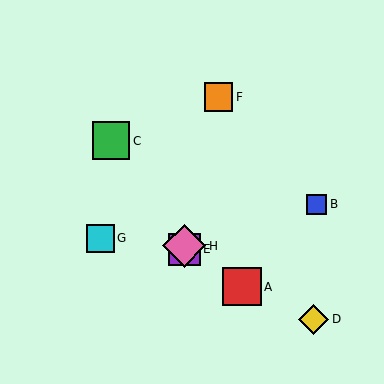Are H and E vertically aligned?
Yes, both are at x≈184.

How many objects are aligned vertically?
2 objects (E, H) are aligned vertically.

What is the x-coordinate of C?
Object C is at x≈111.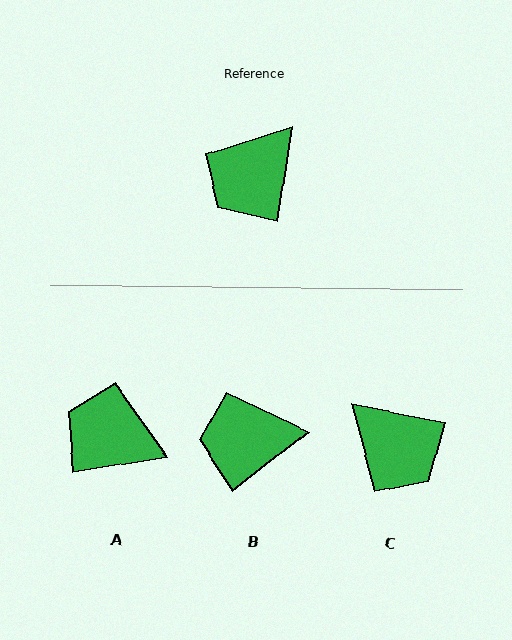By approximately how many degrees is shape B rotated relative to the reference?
Approximately 43 degrees clockwise.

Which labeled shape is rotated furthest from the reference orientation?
C, about 88 degrees away.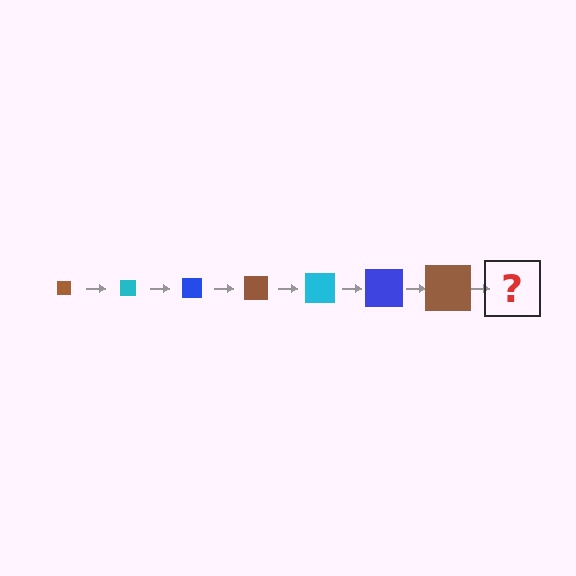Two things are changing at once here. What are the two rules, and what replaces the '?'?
The two rules are that the square grows larger each step and the color cycles through brown, cyan, and blue. The '?' should be a cyan square, larger than the previous one.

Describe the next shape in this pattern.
It should be a cyan square, larger than the previous one.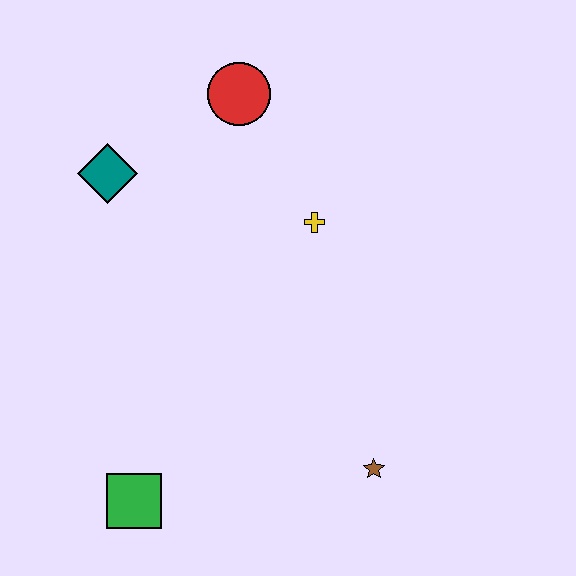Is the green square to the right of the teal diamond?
Yes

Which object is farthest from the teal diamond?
The brown star is farthest from the teal diamond.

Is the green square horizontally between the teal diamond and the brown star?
Yes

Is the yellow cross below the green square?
No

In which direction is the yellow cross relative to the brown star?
The yellow cross is above the brown star.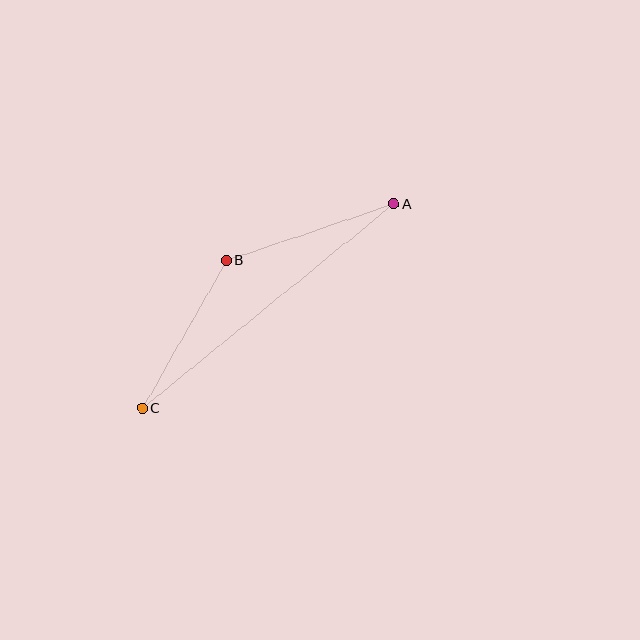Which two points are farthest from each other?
Points A and C are farthest from each other.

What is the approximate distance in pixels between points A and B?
The distance between A and B is approximately 177 pixels.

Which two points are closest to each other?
Points B and C are closest to each other.